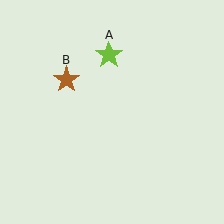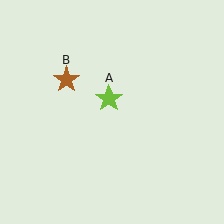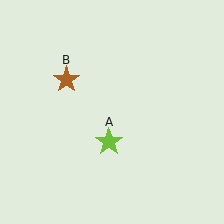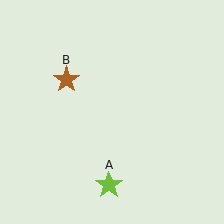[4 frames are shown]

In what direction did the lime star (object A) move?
The lime star (object A) moved down.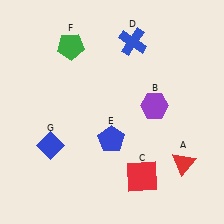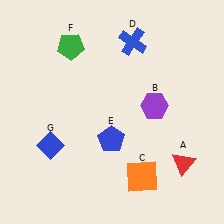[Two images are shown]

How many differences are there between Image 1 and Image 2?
There is 1 difference between the two images.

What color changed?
The square (C) changed from red in Image 1 to orange in Image 2.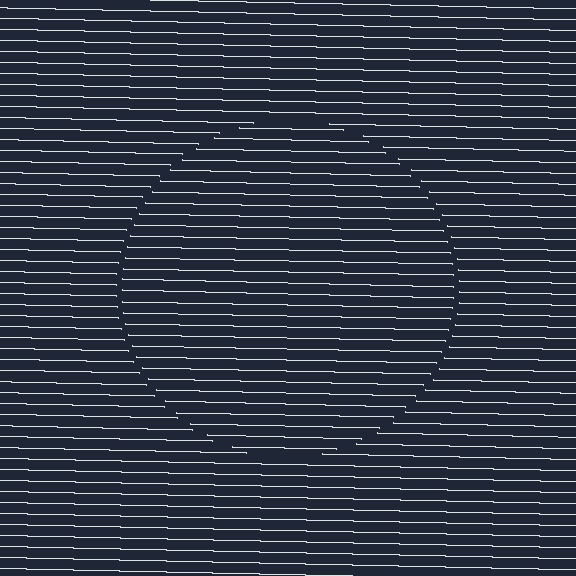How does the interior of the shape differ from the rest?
The interior of the shape contains the same grating, shifted by half a period — the contour is defined by the phase discontinuity where line-ends from the inner and outer gratings abut.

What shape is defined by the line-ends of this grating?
An illusory circle. The interior of the shape contains the same grating, shifted by half a period — the contour is defined by the phase discontinuity where line-ends from the inner and outer gratings abut.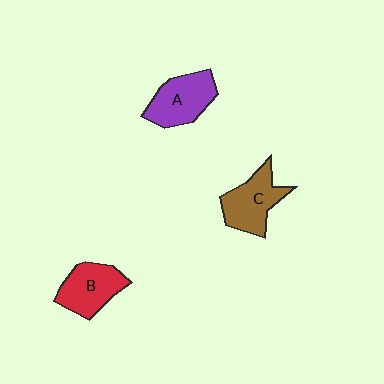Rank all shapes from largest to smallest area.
From largest to smallest: A (purple), C (brown), B (red).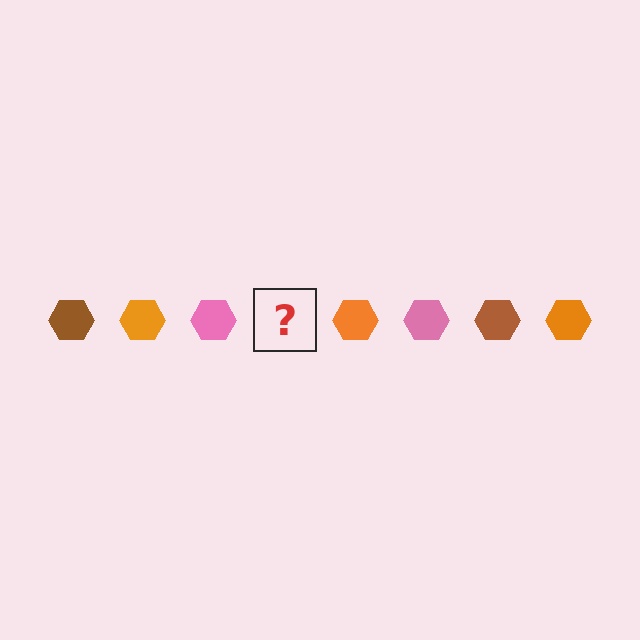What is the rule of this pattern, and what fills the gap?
The rule is that the pattern cycles through brown, orange, pink hexagons. The gap should be filled with a brown hexagon.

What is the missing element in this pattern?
The missing element is a brown hexagon.